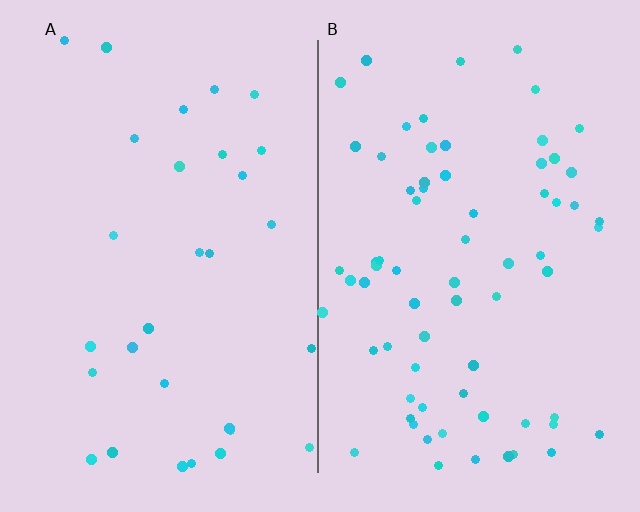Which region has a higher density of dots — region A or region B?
B (the right).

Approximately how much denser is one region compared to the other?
Approximately 2.3× — region B over region A.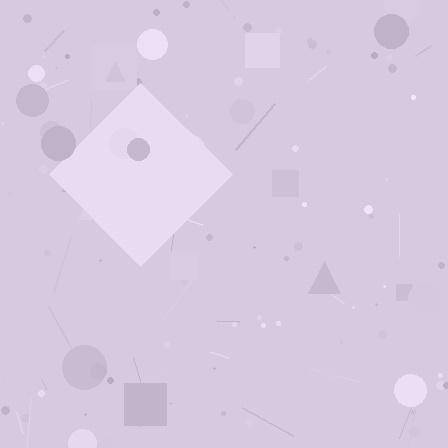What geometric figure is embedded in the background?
A diamond is embedded in the background.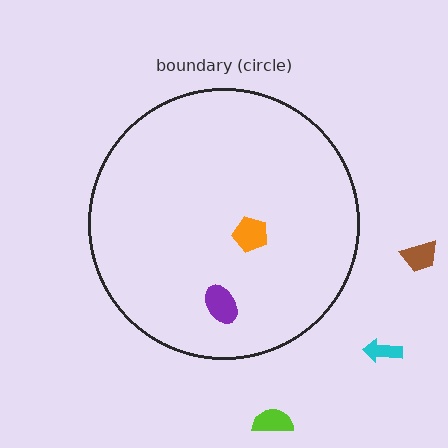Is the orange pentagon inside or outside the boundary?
Inside.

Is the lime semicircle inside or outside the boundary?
Outside.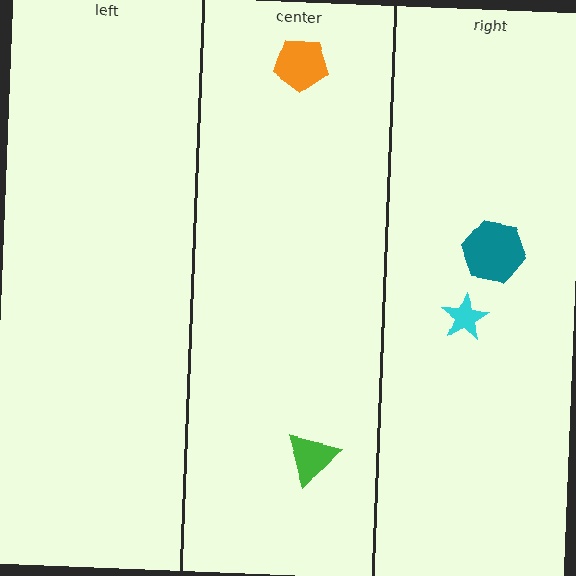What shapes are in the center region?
The green triangle, the orange pentagon.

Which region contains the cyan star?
The right region.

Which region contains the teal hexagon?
The right region.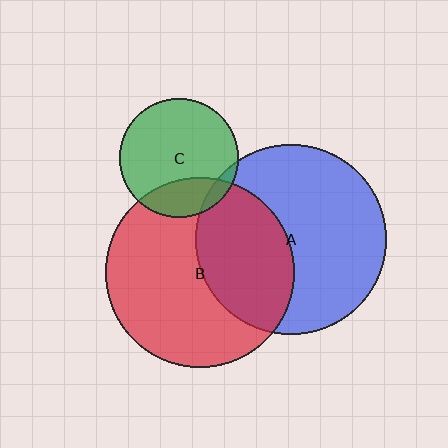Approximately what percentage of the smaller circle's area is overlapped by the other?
Approximately 20%.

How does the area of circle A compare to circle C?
Approximately 2.6 times.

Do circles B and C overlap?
Yes.